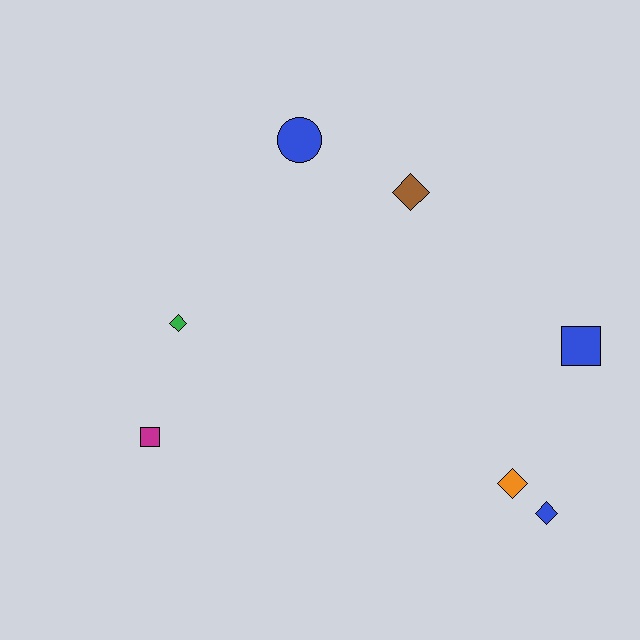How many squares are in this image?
There are 2 squares.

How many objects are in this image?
There are 7 objects.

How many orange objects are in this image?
There is 1 orange object.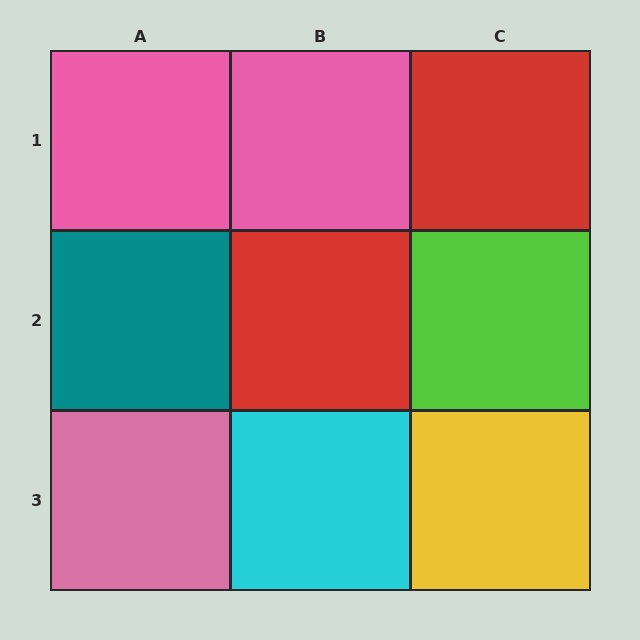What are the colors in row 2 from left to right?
Teal, red, lime.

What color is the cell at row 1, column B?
Pink.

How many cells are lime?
1 cell is lime.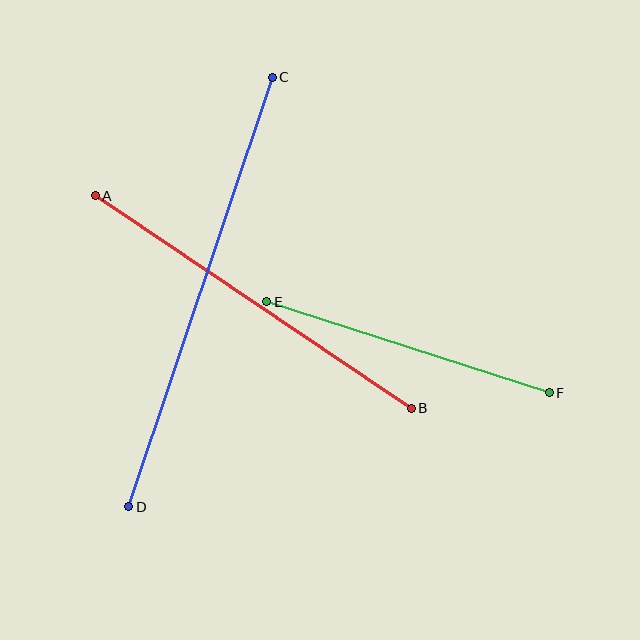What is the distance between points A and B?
The distance is approximately 381 pixels.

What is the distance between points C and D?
The distance is approximately 453 pixels.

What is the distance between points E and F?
The distance is approximately 297 pixels.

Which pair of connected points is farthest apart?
Points C and D are farthest apart.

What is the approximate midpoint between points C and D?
The midpoint is at approximately (200, 292) pixels.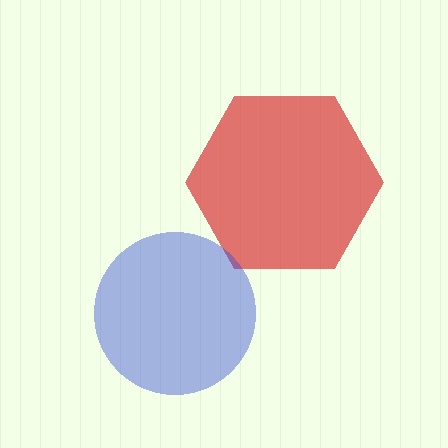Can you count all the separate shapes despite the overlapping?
Yes, there are 2 separate shapes.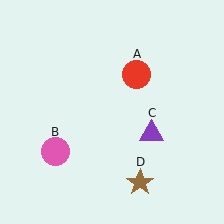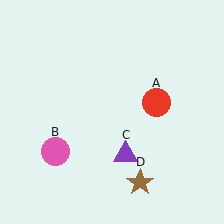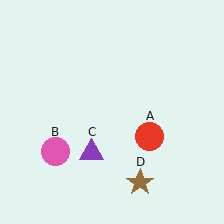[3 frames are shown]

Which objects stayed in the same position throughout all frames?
Pink circle (object B) and brown star (object D) remained stationary.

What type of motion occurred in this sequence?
The red circle (object A), purple triangle (object C) rotated clockwise around the center of the scene.